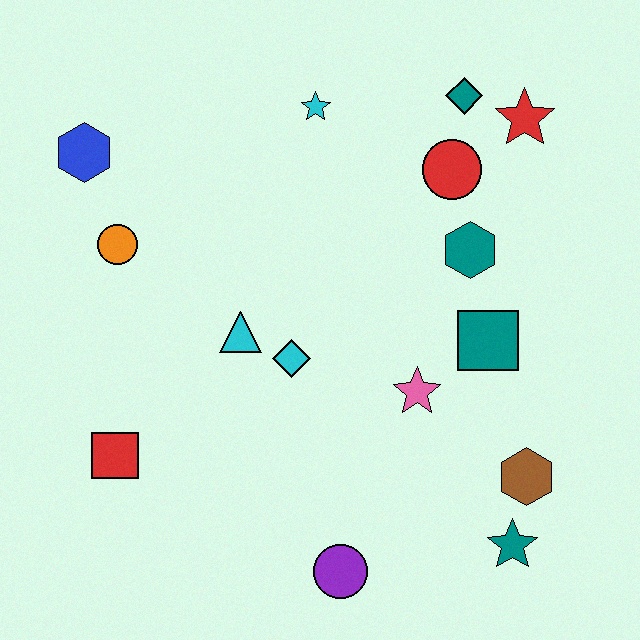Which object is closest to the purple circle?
The teal star is closest to the purple circle.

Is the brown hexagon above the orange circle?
No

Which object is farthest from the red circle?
The red square is farthest from the red circle.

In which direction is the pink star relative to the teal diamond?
The pink star is below the teal diamond.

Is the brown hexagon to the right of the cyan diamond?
Yes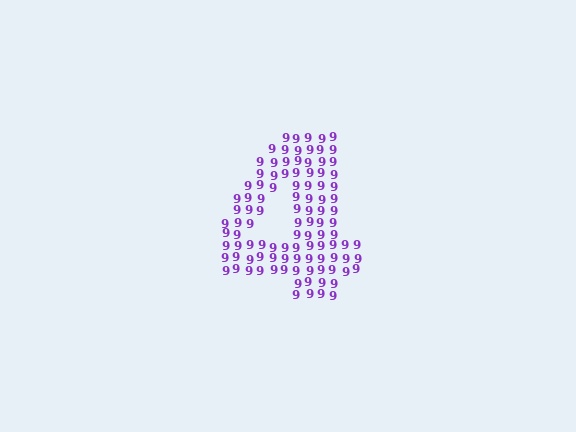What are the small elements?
The small elements are digit 9's.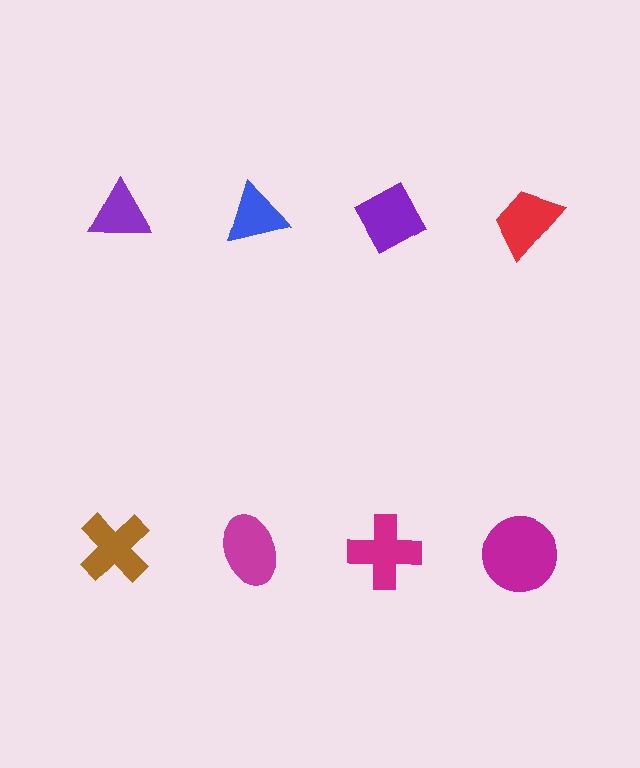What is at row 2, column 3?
A magenta cross.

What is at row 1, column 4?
A red trapezoid.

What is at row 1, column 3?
A purple diamond.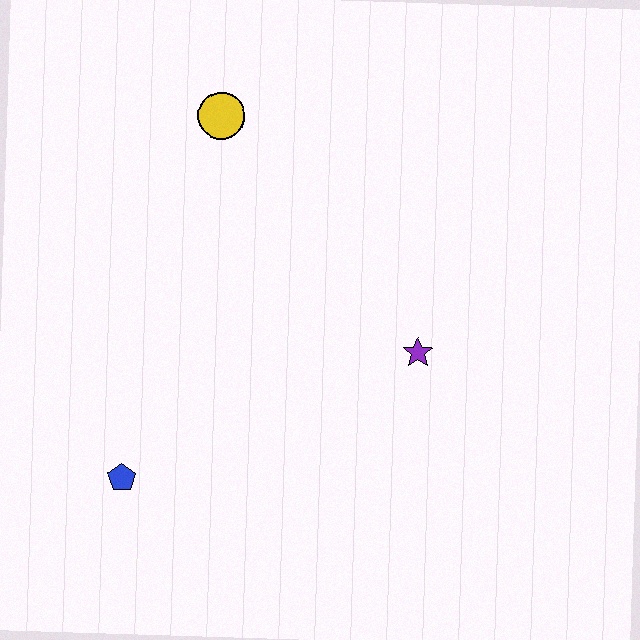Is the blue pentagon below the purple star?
Yes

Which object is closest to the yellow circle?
The purple star is closest to the yellow circle.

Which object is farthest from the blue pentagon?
The yellow circle is farthest from the blue pentagon.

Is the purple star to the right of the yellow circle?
Yes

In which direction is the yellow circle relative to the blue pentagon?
The yellow circle is above the blue pentagon.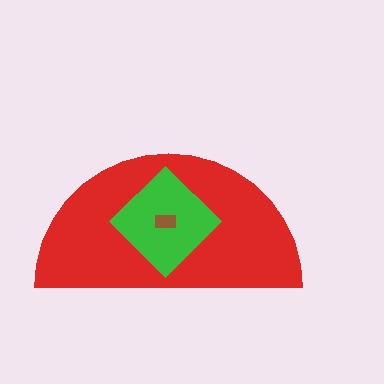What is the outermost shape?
The red semicircle.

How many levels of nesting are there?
3.